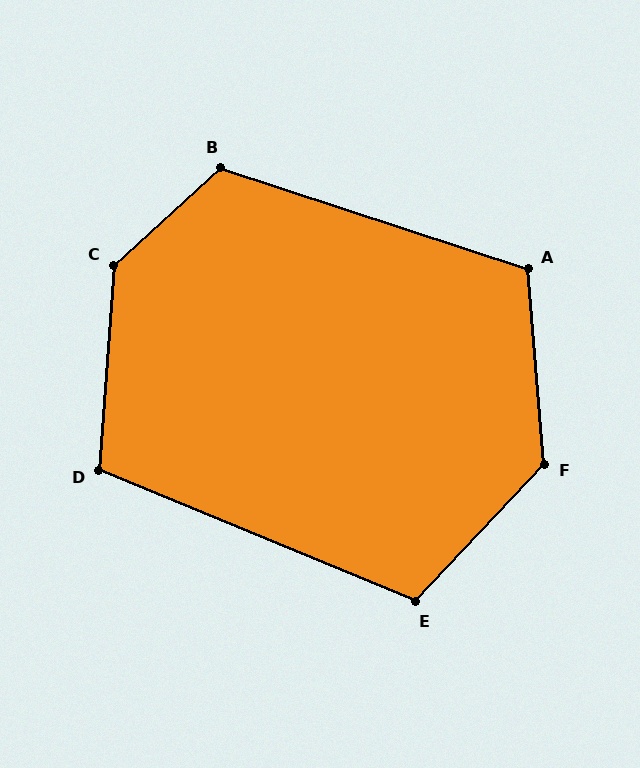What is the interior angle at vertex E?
Approximately 110 degrees (obtuse).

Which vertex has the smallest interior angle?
D, at approximately 108 degrees.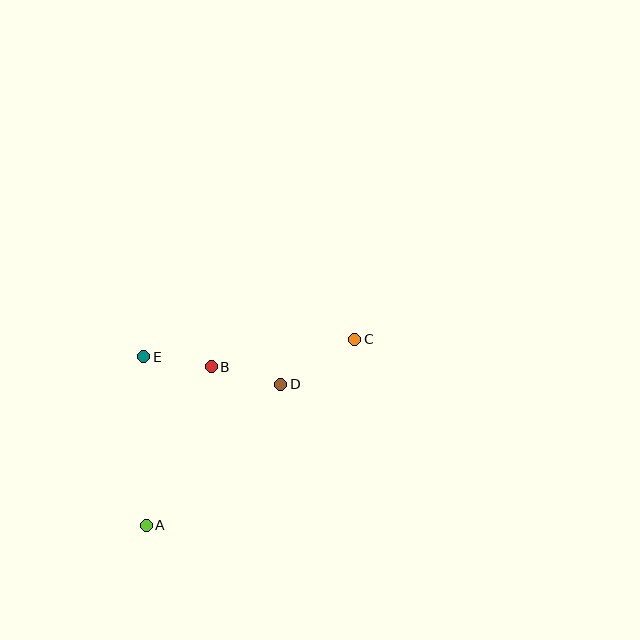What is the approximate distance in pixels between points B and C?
The distance between B and C is approximately 146 pixels.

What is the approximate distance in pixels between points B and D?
The distance between B and D is approximately 72 pixels.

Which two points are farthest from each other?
Points A and C are farthest from each other.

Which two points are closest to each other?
Points B and E are closest to each other.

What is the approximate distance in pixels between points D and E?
The distance between D and E is approximately 140 pixels.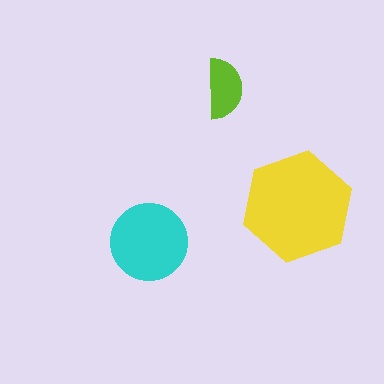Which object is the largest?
The yellow hexagon.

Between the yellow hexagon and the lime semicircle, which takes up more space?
The yellow hexagon.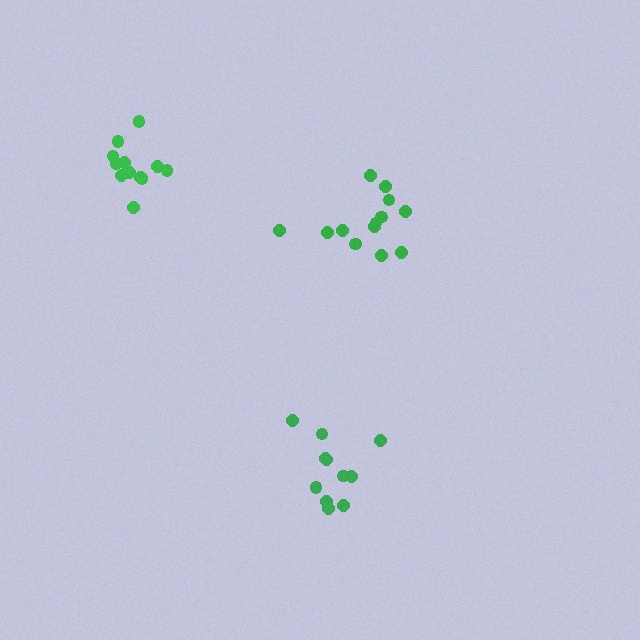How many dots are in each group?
Group 1: 13 dots, Group 2: 12 dots, Group 3: 12 dots (37 total).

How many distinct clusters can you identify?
There are 3 distinct clusters.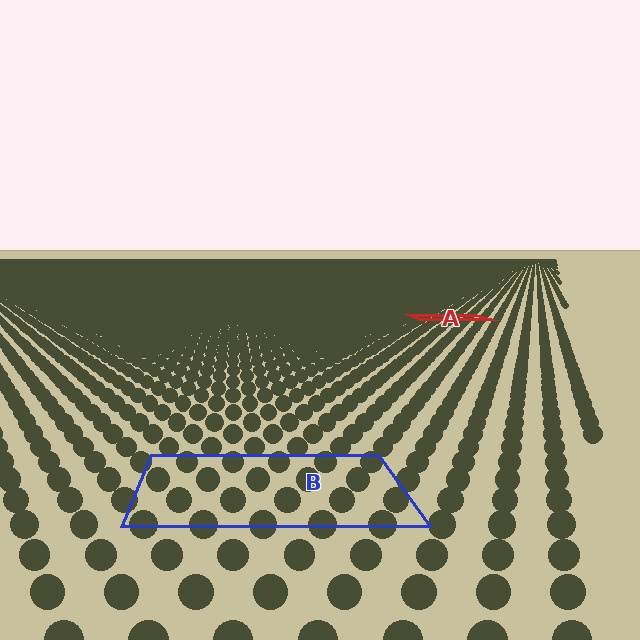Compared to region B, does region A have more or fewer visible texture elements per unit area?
Region A has more texture elements per unit area — they are packed more densely because it is farther away.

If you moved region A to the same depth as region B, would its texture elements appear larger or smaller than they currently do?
They would appear larger. At a closer depth, the same texture elements are projected at a bigger on-screen size.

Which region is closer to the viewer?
Region B is closer. The texture elements there are larger and more spread out.